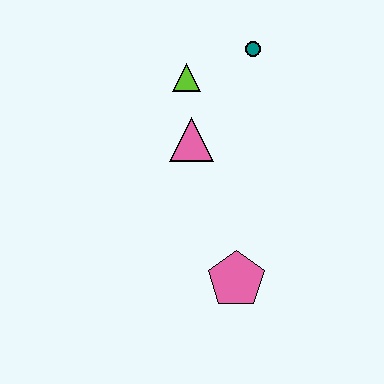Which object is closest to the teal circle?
The lime triangle is closest to the teal circle.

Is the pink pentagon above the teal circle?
No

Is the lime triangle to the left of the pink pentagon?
Yes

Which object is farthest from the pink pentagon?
The teal circle is farthest from the pink pentagon.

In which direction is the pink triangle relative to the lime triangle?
The pink triangle is below the lime triangle.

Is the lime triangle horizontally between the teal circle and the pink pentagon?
No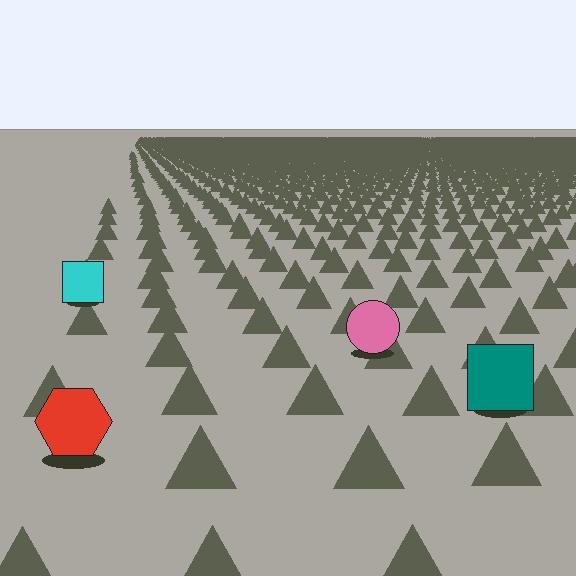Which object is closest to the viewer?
The red hexagon is closest. The texture marks near it are larger and more spread out.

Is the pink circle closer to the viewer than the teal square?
No. The teal square is closer — you can tell from the texture gradient: the ground texture is coarser near it.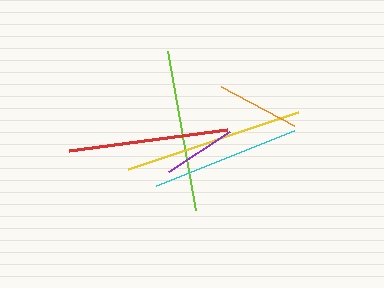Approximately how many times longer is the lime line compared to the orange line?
The lime line is approximately 2.0 times the length of the orange line.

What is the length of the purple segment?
The purple segment is approximately 73 pixels long.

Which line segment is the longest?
The yellow line is the longest at approximately 179 pixels.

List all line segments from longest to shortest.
From longest to shortest: yellow, lime, red, cyan, orange, purple.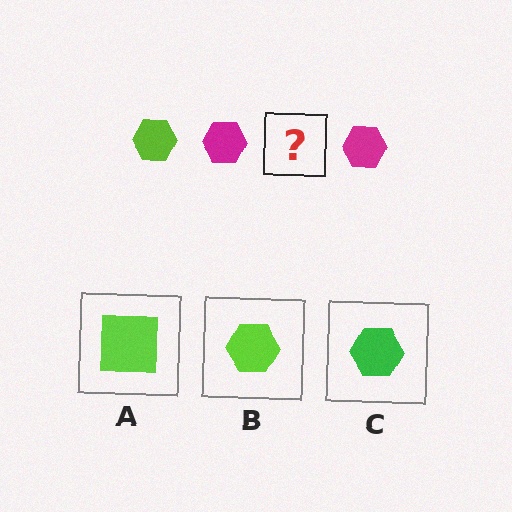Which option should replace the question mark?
Option B.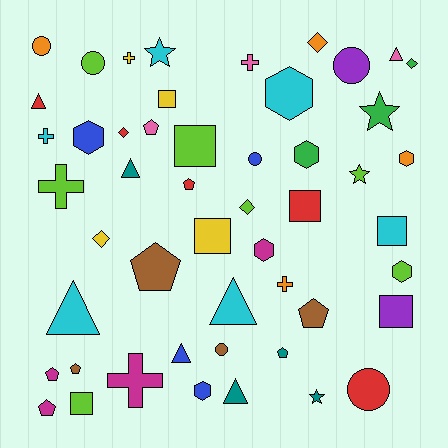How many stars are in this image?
There are 4 stars.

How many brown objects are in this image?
There are 4 brown objects.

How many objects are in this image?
There are 50 objects.